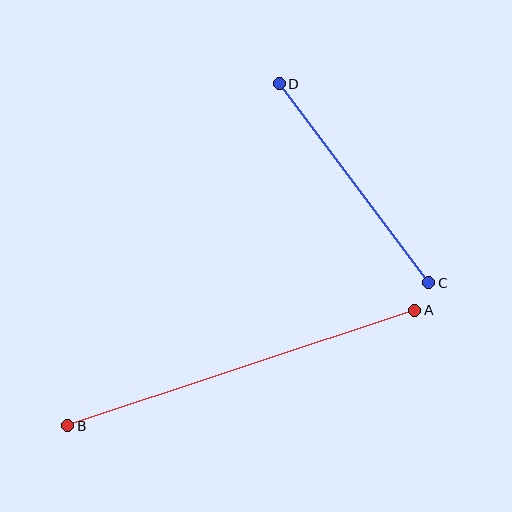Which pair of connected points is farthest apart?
Points A and B are farthest apart.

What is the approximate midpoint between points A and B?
The midpoint is at approximately (241, 368) pixels.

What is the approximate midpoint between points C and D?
The midpoint is at approximately (354, 183) pixels.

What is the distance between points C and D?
The distance is approximately 249 pixels.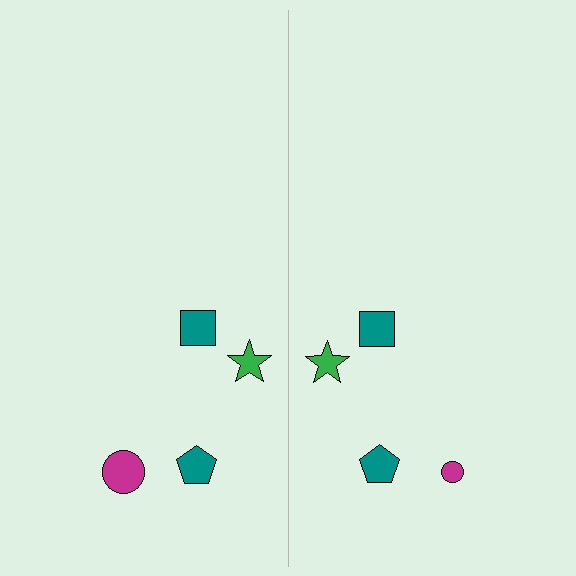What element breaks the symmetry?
The magenta circle on the right side has a different size than its mirror counterpart.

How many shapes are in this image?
There are 8 shapes in this image.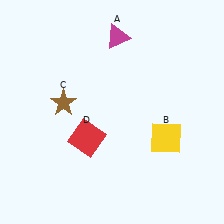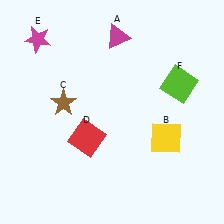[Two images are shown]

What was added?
A magenta star (E), a lime square (F) were added in Image 2.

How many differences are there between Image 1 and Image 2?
There are 2 differences between the two images.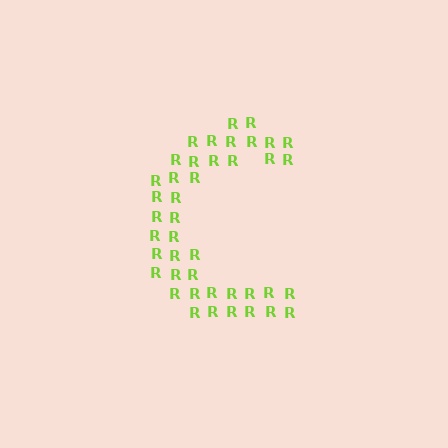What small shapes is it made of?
It is made of small letter R's.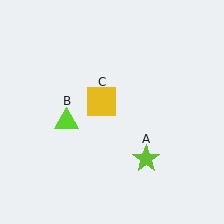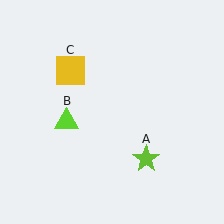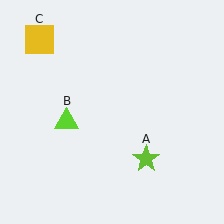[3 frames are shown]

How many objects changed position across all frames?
1 object changed position: yellow square (object C).